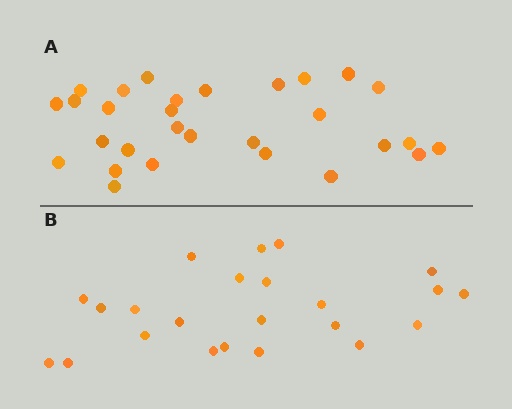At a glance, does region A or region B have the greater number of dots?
Region A (the top region) has more dots.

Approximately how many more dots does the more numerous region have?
Region A has about 6 more dots than region B.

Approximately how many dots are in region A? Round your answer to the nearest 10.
About 30 dots. (The exact count is 29, which rounds to 30.)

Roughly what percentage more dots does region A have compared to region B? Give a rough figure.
About 25% more.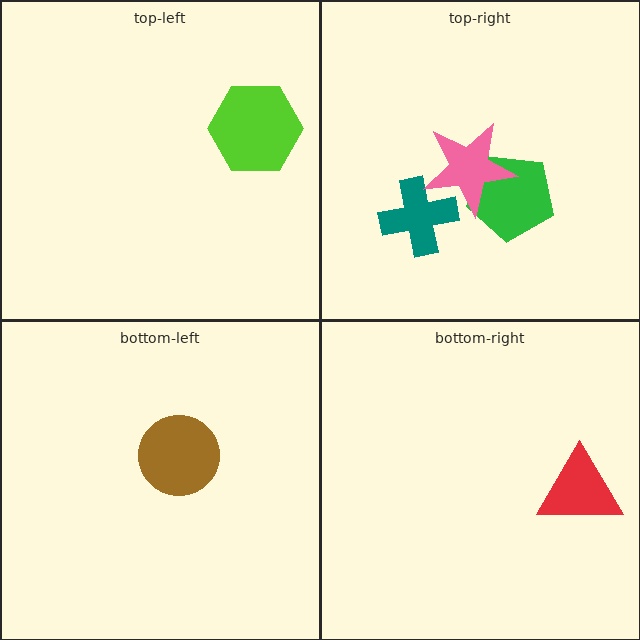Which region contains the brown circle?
The bottom-left region.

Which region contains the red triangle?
The bottom-right region.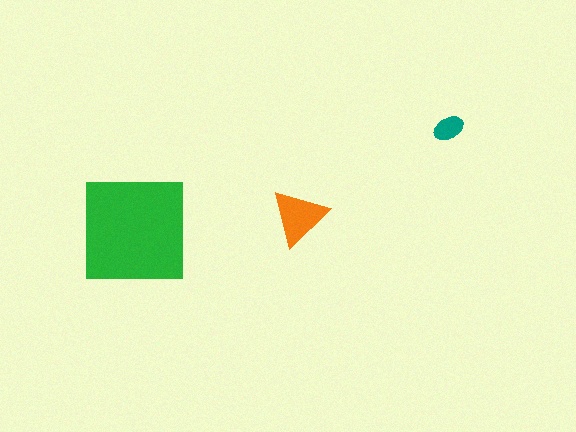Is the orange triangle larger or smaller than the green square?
Smaller.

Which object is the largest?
The green square.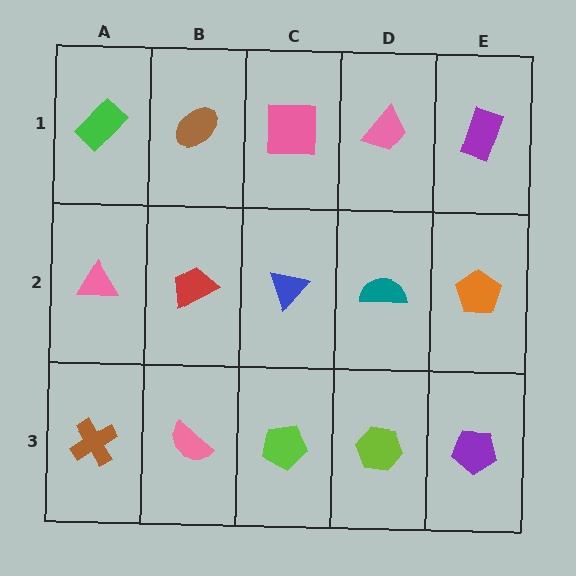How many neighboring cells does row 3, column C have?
3.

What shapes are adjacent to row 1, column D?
A teal semicircle (row 2, column D), a pink square (row 1, column C), a purple rectangle (row 1, column E).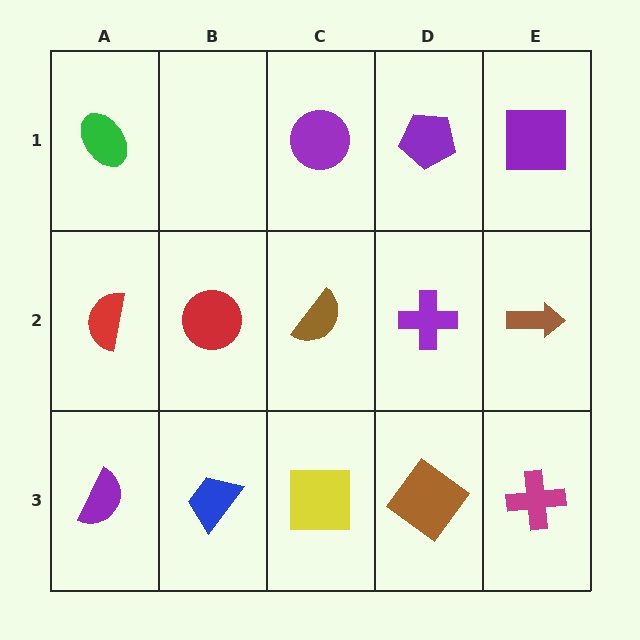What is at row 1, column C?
A purple circle.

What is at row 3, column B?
A blue trapezoid.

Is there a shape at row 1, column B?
No, that cell is empty.